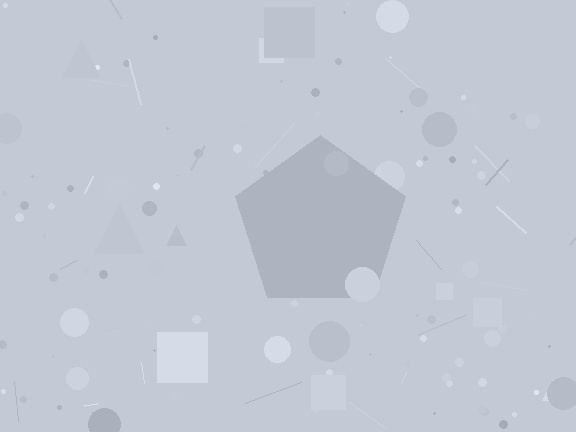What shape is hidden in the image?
A pentagon is hidden in the image.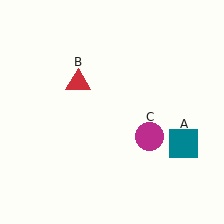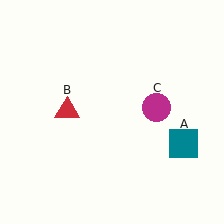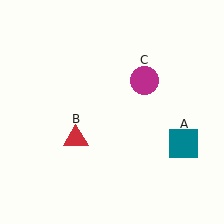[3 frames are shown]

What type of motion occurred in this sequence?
The red triangle (object B), magenta circle (object C) rotated counterclockwise around the center of the scene.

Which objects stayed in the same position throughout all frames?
Teal square (object A) remained stationary.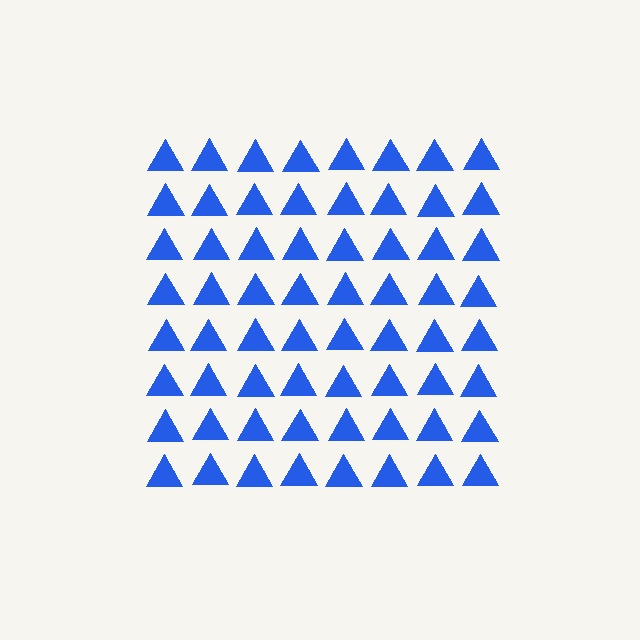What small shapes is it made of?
It is made of small triangles.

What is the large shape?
The large shape is a square.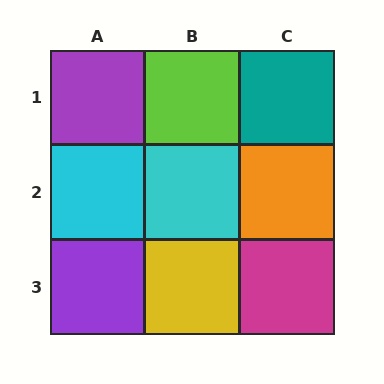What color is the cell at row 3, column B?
Yellow.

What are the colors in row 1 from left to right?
Purple, lime, teal.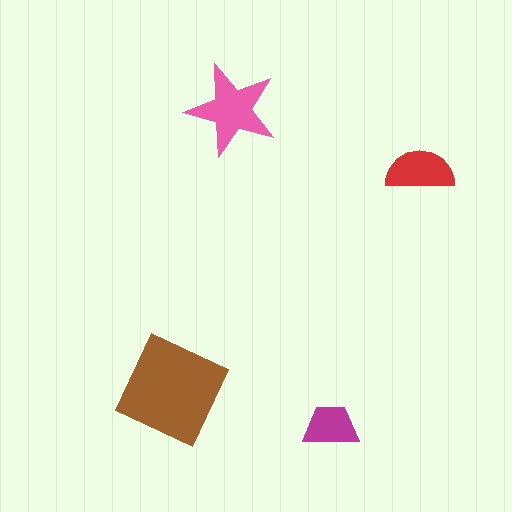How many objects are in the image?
There are 4 objects in the image.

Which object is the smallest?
The magenta trapezoid.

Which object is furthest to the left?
The brown diamond is leftmost.